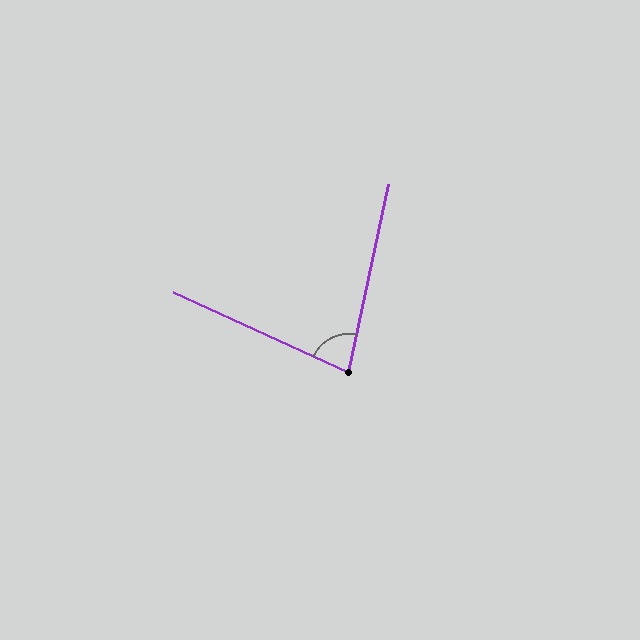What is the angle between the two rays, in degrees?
Approximately 78 degrees.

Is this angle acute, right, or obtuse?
It is acute.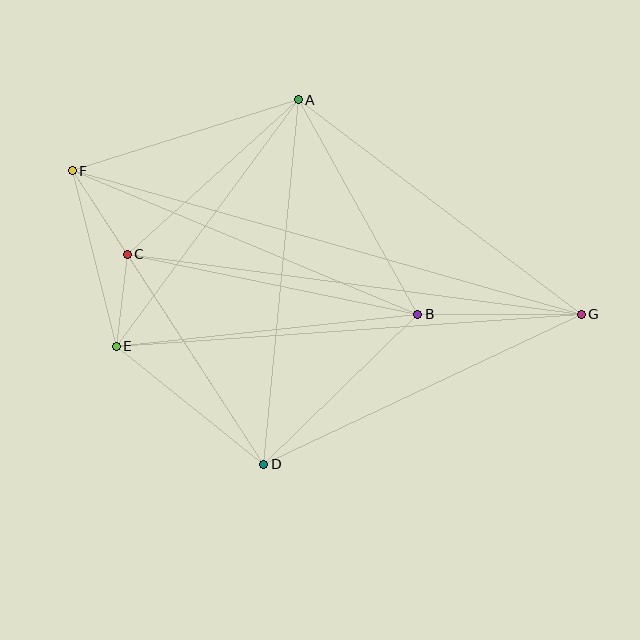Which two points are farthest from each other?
Points F and G are farthest from each other.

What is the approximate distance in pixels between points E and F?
The distance between E and F is approximately 181 pixels.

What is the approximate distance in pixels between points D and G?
The distance between D and G is approximately 351 pixels.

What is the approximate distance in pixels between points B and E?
The distance between B and E is approximately 303 pixels.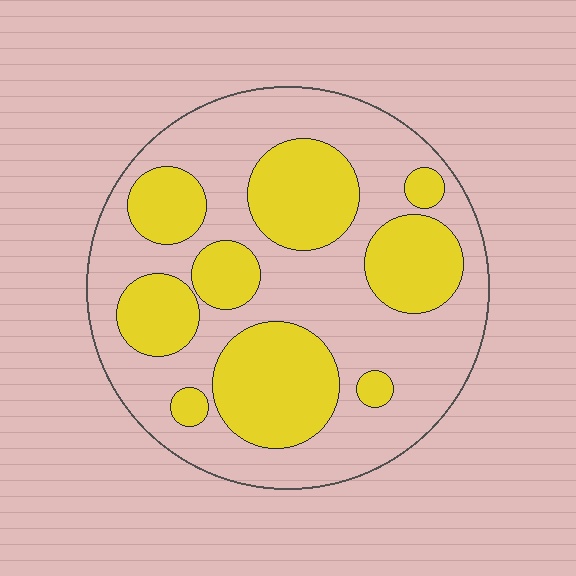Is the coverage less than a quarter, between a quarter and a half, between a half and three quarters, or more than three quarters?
Between a quarter and a half.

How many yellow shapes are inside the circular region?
9.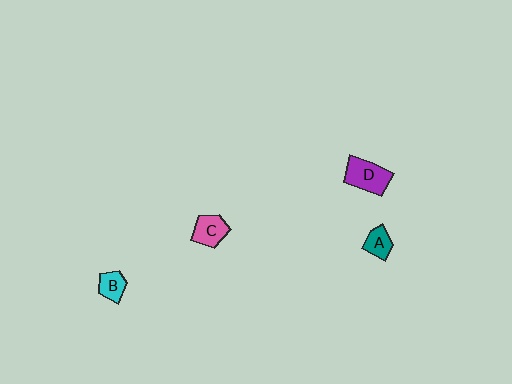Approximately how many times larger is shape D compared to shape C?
Approximately 1.4 times.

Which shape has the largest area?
Shape D (purple).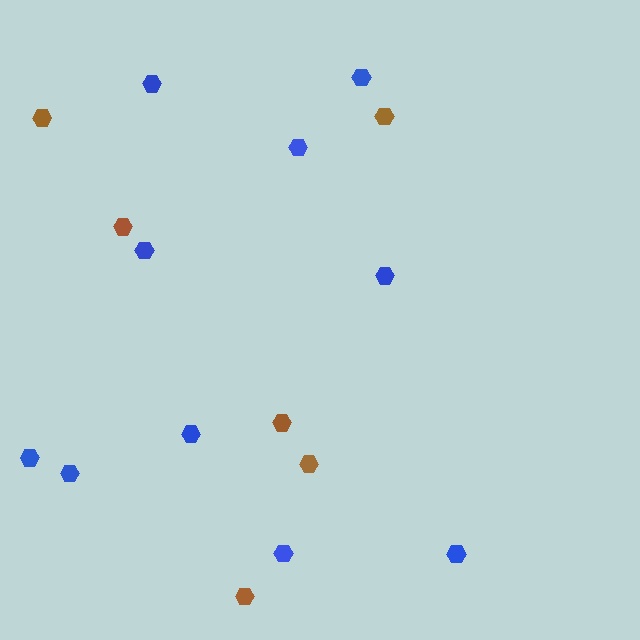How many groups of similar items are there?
There are 2 groups: one group of brown hexagons (6) and one group of blue hexagons (10).